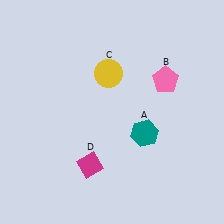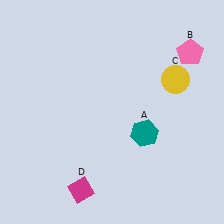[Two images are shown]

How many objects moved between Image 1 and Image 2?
3 objects moved between the two images.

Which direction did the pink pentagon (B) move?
The pink pentagon (B) moved up.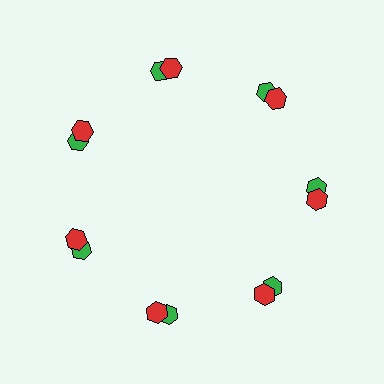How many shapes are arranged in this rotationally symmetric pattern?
There are 14 shapes, arranged in 7 groups of 2.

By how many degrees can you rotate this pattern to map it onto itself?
The pattern maps onto itself every 51 degrees of rotation.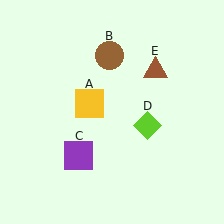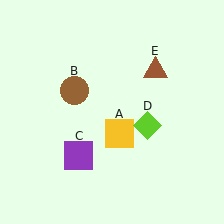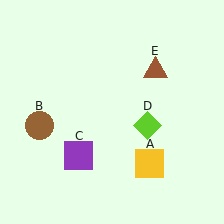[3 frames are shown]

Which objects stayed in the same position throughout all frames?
Purple square (object C) and lime diamond (object D) and brown triangle (object E) remained stationary.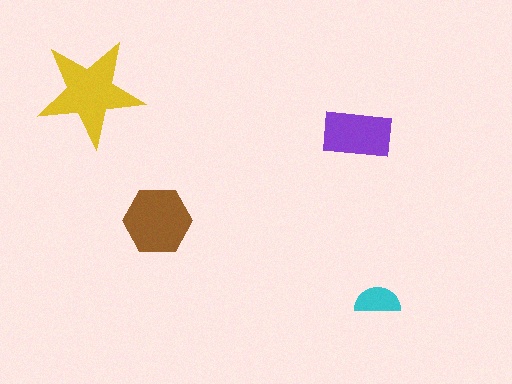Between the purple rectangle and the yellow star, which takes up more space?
The yellow star.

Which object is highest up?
The yellow star is topmost.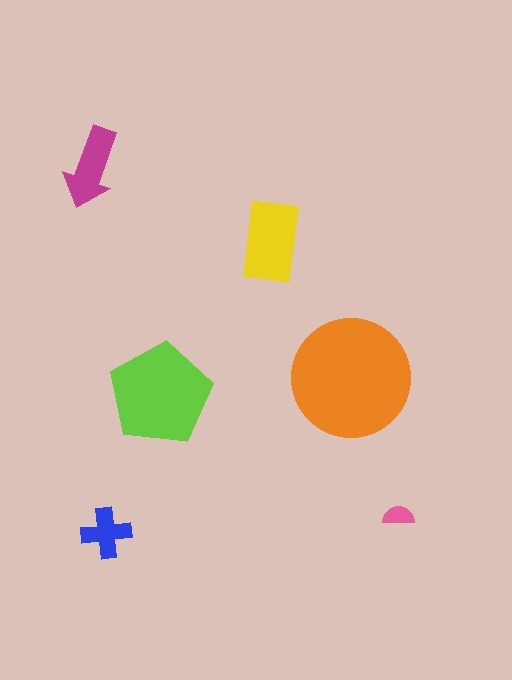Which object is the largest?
The orange circle.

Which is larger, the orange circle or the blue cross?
The orange circle.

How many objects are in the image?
There are 6 objects in the image.